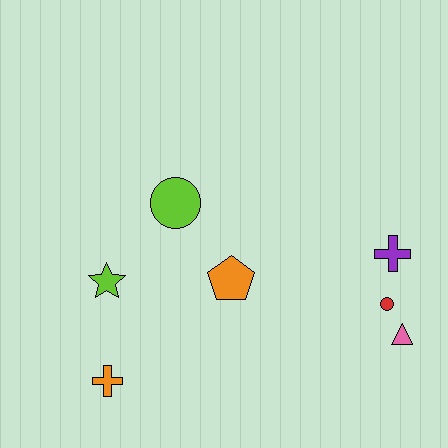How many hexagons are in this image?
There are no hexagons.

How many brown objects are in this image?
There are no brown objects.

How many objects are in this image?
There are 7 objects.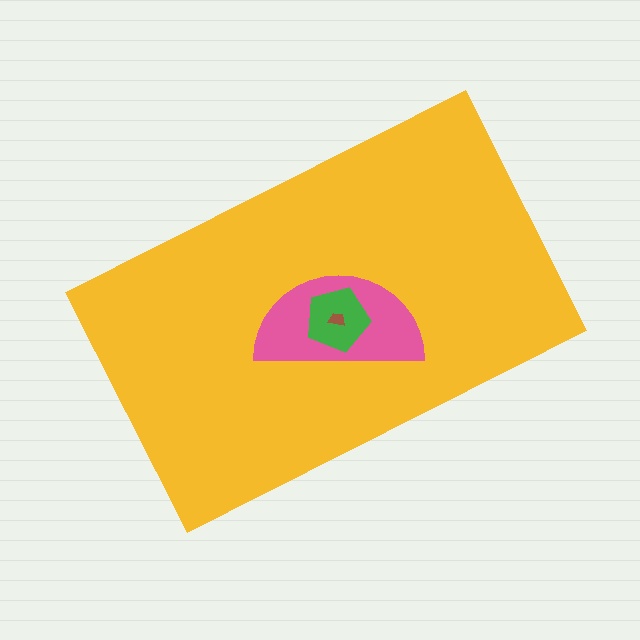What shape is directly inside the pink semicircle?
The green pentagon.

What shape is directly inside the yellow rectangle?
The pink semicircle.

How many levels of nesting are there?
4.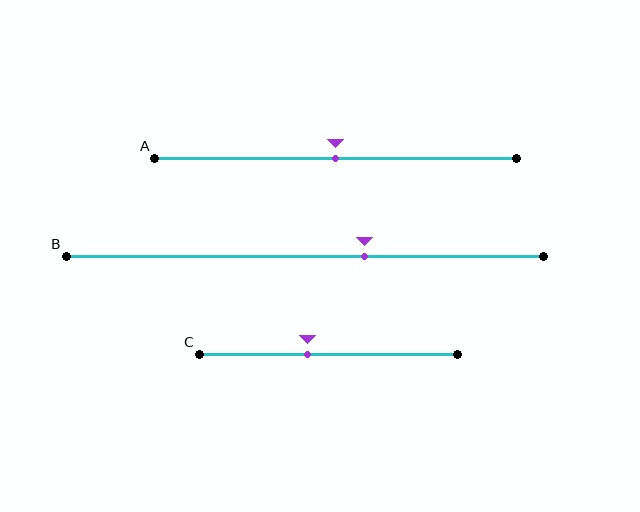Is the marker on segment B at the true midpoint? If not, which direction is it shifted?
No, the marker on segment B is shifted to the right by about 12% of the segment length.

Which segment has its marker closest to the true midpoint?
Segment A has its marker closest to the true midpoint.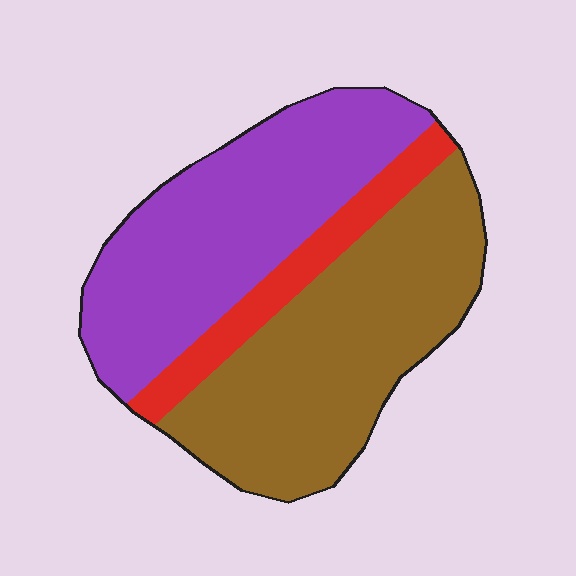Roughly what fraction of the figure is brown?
Brown covers about 45% of the figure.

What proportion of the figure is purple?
Purple takes up about two fifths (2/5) of the figure.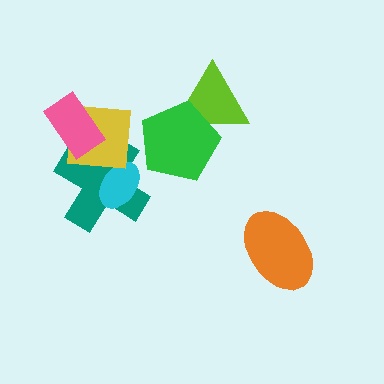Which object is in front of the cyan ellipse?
The yellow square is in front of the cyan ellipse.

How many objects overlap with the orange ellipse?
0 objects overlap with the orange ellipse.